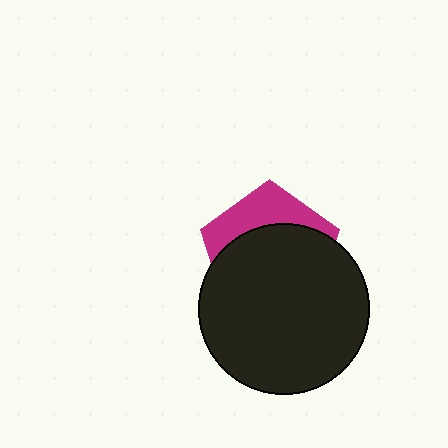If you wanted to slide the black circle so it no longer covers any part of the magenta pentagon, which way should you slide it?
Slide it down — that is the most direct way to separate the two shapes.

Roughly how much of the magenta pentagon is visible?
A small part of it is visible (roughly 32%).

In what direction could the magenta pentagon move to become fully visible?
The magenta pentagon could move up. That would shift it out from behind the black circle entirely.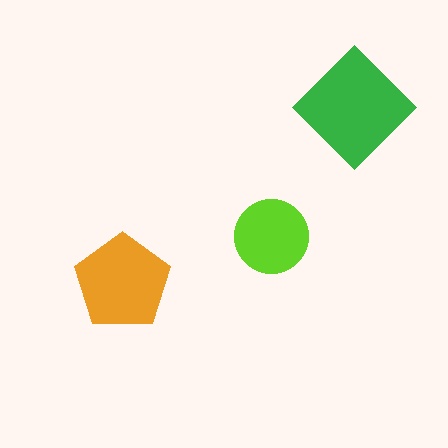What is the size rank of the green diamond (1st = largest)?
1st.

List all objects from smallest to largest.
The lime circle, the orange pentagon, the green diamond.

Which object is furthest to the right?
The green diamond is rightmost.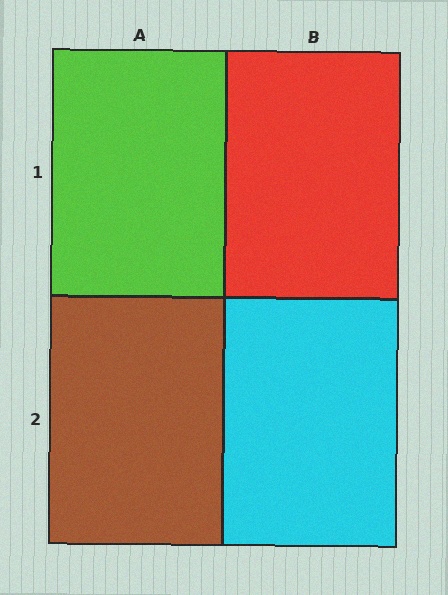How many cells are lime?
1 cell is lime.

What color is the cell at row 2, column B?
Cyan.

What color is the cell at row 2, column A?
Brown.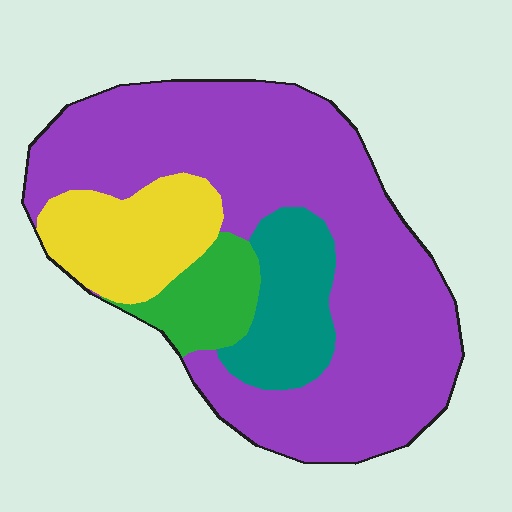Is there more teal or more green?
Teal.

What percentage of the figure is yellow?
Yellow covers around 15% of the figure.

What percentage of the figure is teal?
Teal takes up about one eighth (1/8) of the figure.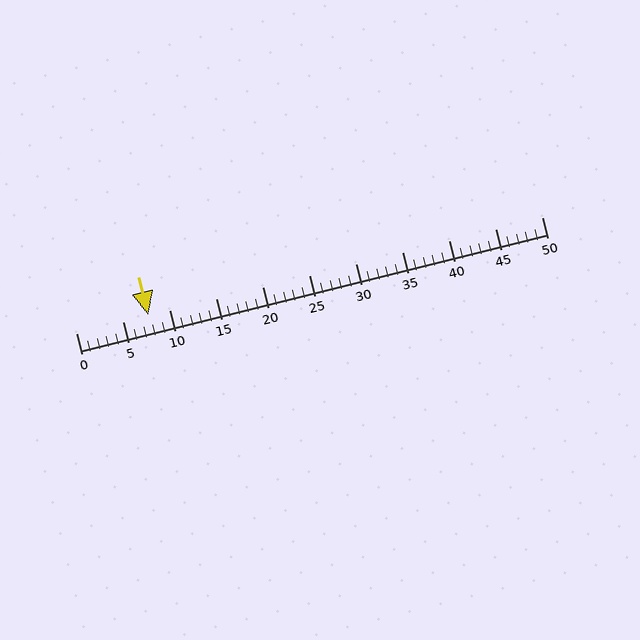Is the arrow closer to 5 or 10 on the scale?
The arrow is closer to 10.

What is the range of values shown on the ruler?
The ruler shows values from 0 to 50.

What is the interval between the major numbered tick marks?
The major tick marks are spaced 5 units apart.